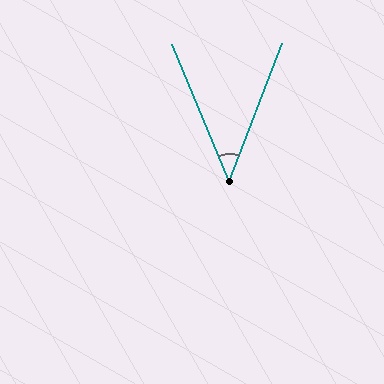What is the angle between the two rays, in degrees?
Approximately 43 degrees.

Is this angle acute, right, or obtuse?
It is acute.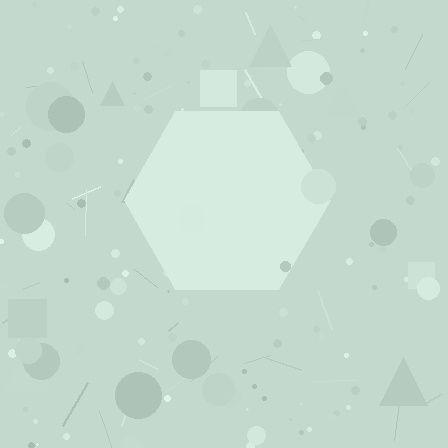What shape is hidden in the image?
A hexagon is hidden in the image.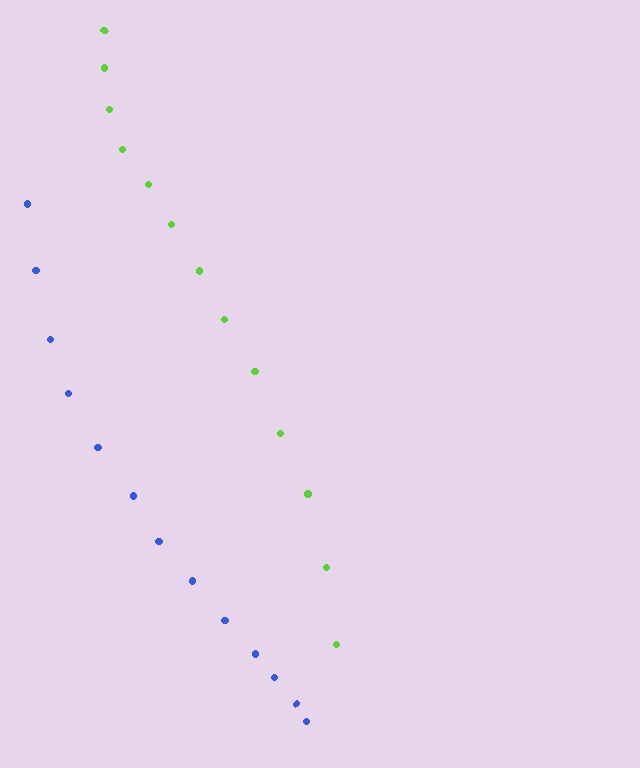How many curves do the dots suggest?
There are 2 distinct paths.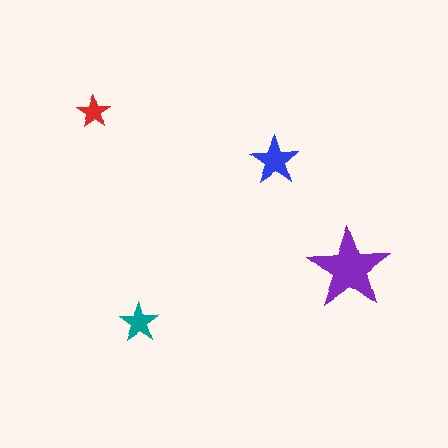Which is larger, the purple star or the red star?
The purple one.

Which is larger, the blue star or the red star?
The blue one.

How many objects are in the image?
There are 4 objects in the image.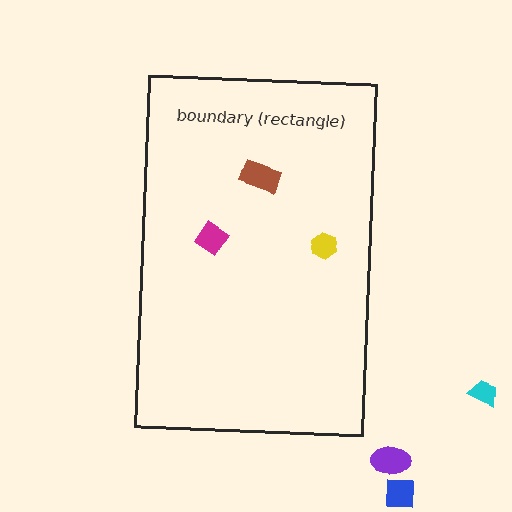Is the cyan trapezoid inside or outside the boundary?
Outside.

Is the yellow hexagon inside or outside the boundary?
Inside.